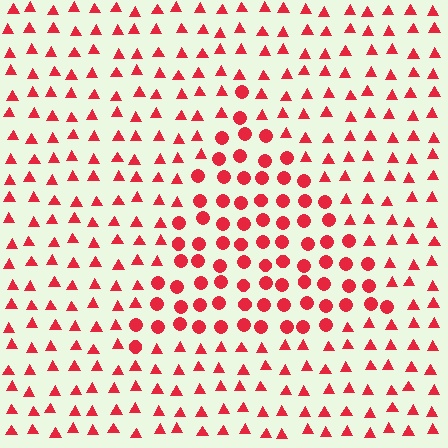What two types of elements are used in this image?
The image uses circles inside the triangle region and triangles outside it.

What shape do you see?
I see a triangle.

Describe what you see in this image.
The image is filled with small red elements arranged in a uniform grid. A triangle-shaped region contains circles, while the surrounding area contains triangles. The boundary is defined purely by the change in element shape.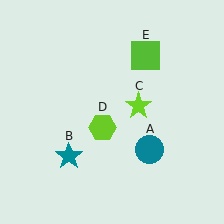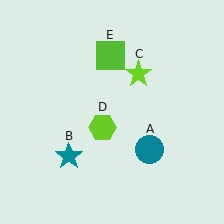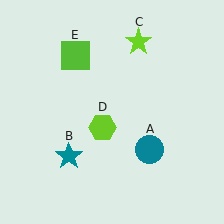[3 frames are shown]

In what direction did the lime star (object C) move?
The lime star (object C) moved up.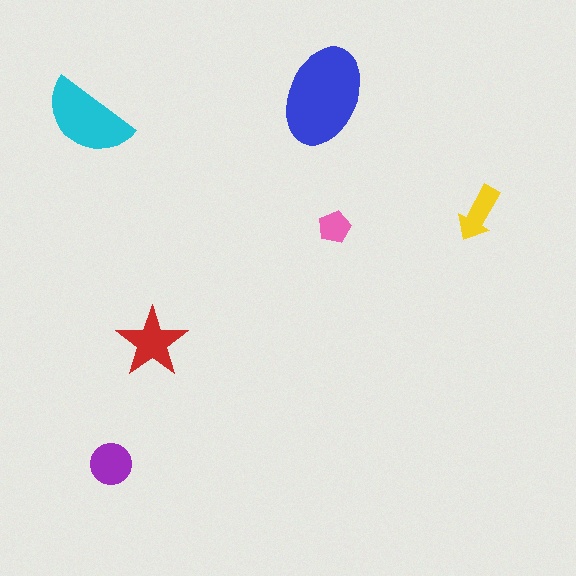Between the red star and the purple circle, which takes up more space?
The red star.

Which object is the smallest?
The pink pentagon.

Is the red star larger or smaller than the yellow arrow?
Larger.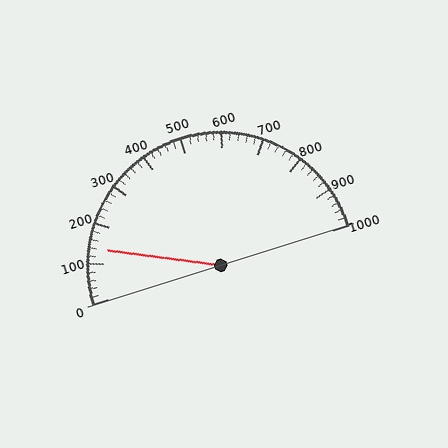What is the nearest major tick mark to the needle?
The nearest major tick mark is 100.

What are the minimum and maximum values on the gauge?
The gauge ranges from 0 to 1000.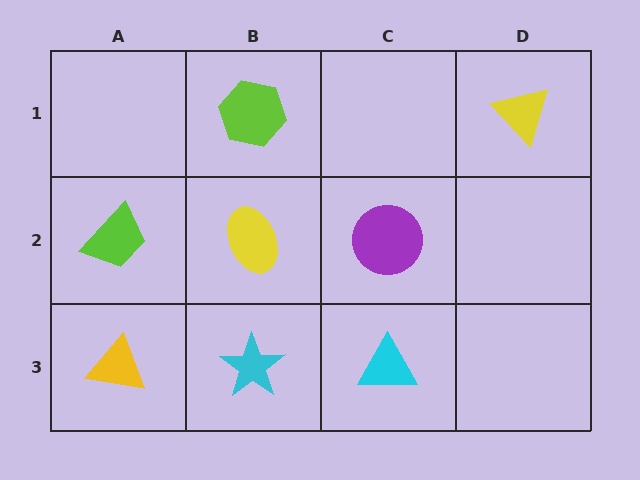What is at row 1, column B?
A lime hexagon.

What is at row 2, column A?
A lime trapezoid.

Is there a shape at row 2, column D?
No, that cell is empty.